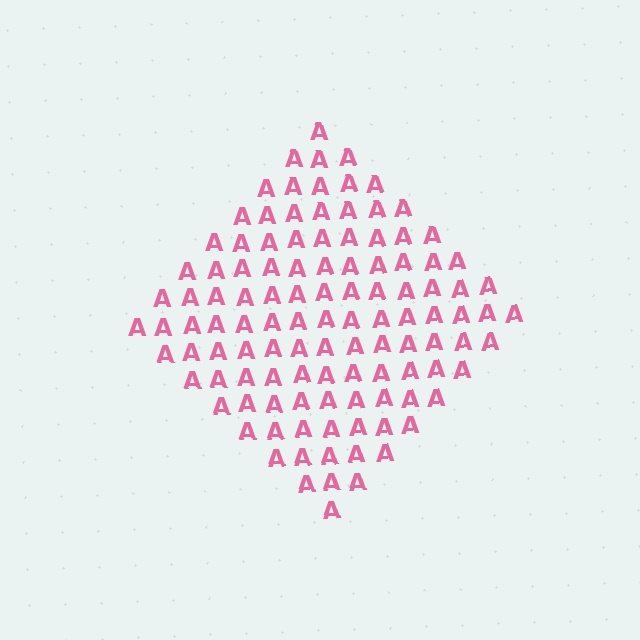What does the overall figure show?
The overall figure shows a diamond.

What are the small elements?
The small elements are letter A's.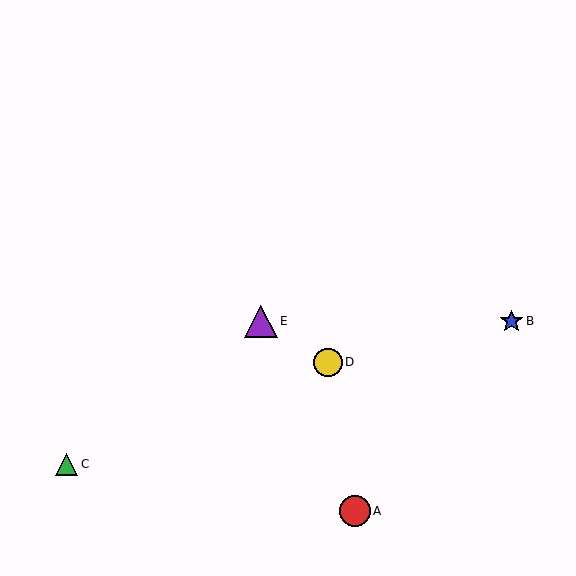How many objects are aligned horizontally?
2 objects (B, E) are aligned horizontally.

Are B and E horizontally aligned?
Yes, both are at y≈321.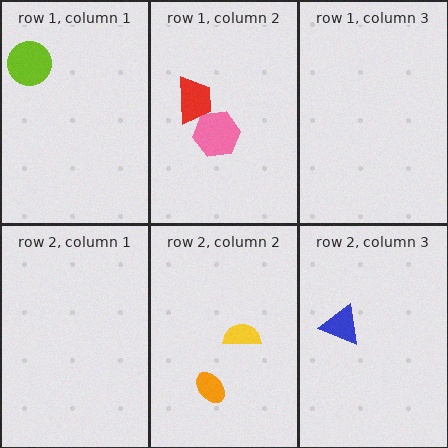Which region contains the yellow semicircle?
The row 2, column 2 region.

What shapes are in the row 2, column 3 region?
The blue triangle.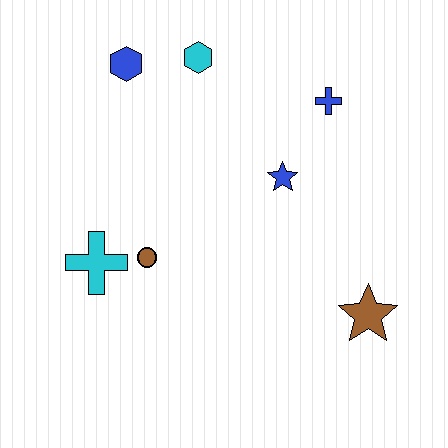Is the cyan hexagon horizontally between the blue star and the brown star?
No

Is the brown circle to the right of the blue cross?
No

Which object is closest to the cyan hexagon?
The blue hexagon is closest to the cyan hexagon.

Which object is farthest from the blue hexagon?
The brown star is farthest from the blue hexagon.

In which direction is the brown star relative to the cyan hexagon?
The brown star is below the cyan hexagon.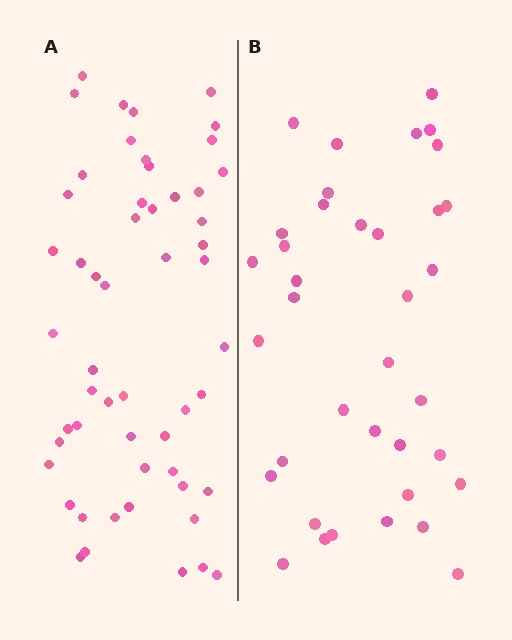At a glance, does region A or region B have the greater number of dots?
Region A (the left region) has more dots.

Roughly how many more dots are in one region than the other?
Region A has approximately 15 more dots than region B.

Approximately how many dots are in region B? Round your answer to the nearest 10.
About 40 dots. (The exact count is 37, which rounds to 40.)